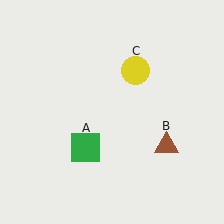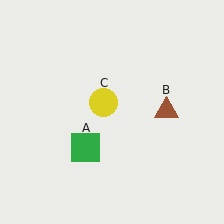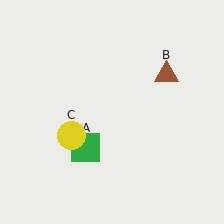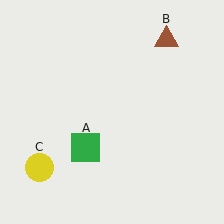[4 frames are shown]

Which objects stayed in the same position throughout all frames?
Green square (object A) remained stationary.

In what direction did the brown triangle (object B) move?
The brown triangle (object B) moved up.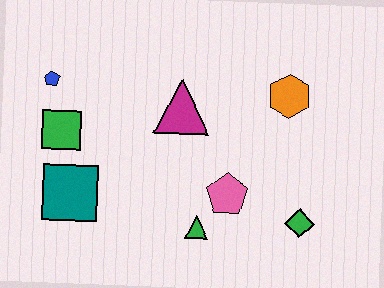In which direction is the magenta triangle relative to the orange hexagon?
The magenta triangle is to the left of the orange hexagon.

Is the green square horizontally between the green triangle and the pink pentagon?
No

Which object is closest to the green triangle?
The pink pentagon is closest to the green triangle.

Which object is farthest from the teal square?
The orange hexagon is farthest from the teal square.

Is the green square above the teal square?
Yes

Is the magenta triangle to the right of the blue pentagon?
Yes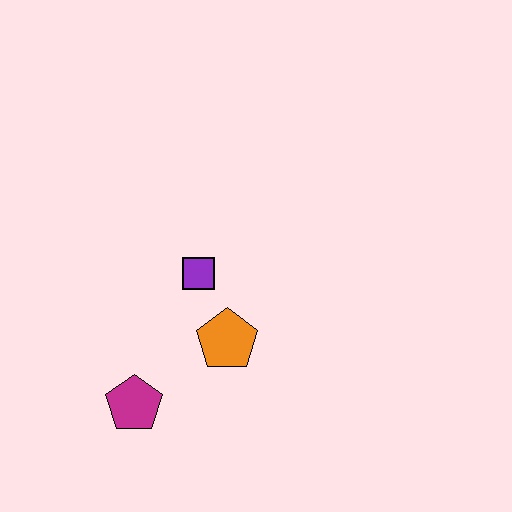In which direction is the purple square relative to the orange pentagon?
The purple square is above the orange pentagon.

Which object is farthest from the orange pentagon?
The magenta pentagon is farthest from the orange pentagon.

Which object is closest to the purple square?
The orange pentagon is closest to the purple square.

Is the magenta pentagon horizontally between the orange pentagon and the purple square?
No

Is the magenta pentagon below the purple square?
Yes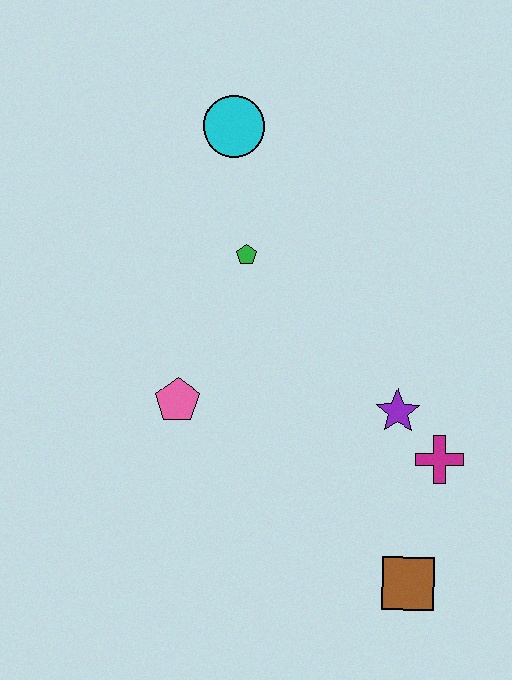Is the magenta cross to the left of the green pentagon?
No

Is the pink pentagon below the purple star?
No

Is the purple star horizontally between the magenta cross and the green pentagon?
Yes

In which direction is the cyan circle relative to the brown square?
The cyan circle is above the brown square.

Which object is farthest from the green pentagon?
The brown square is farthest from the green pentagon.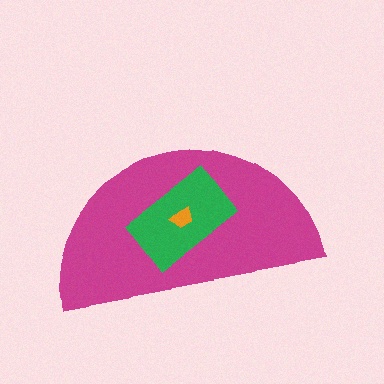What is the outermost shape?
The magenta semicircle.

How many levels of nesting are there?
3.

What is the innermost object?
The orange trapezoid.